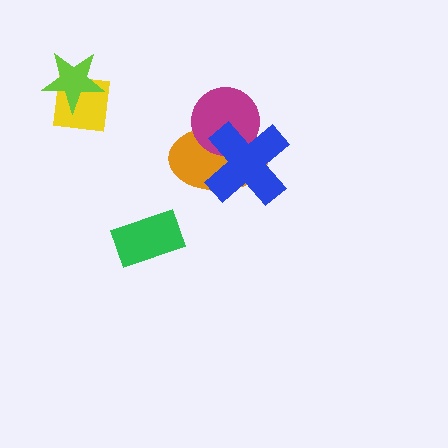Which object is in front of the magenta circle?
The blue cross is in front of the magenta circle.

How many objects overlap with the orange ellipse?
2 objects overlap with the orange ellipse.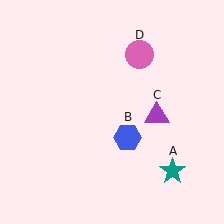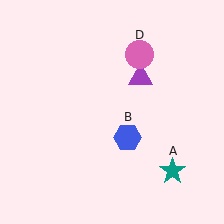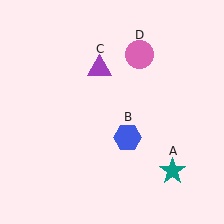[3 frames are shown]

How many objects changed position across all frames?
1 object changed position: purple triangle (object C).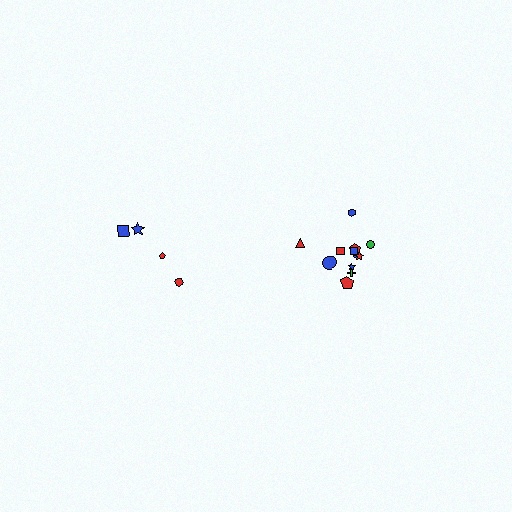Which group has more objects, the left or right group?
The right group.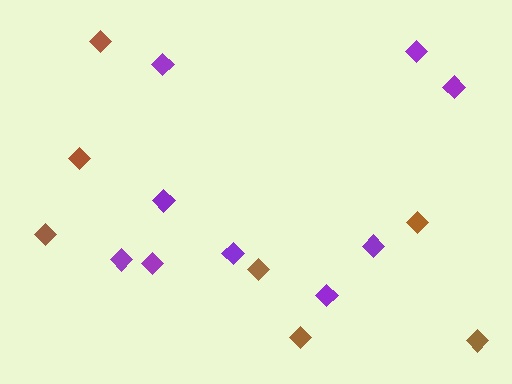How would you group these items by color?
There are 2 groups: one group of brown diamonds (7) and one group of purple diamonds (9).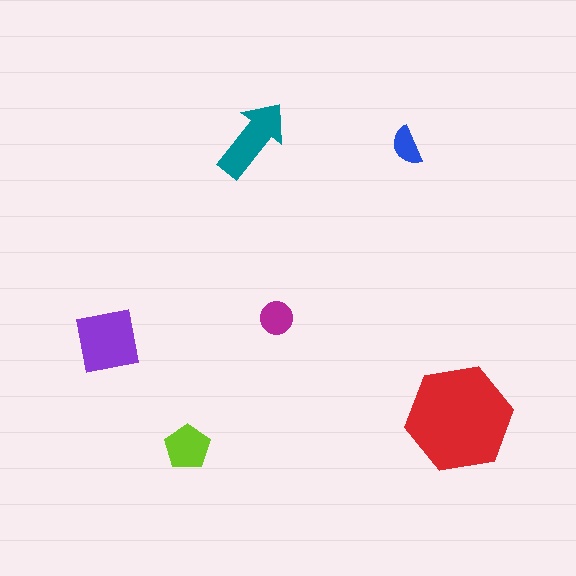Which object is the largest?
The red hexagon.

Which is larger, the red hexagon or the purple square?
The red hexagon.